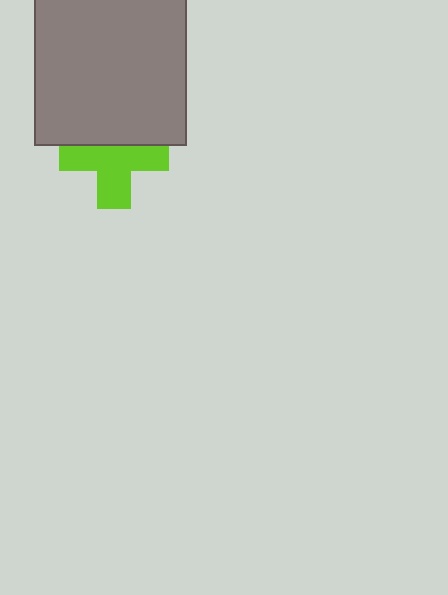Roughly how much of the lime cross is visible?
Most of it is visible (roughly 66%).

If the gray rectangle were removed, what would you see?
You would see the complete lime cross.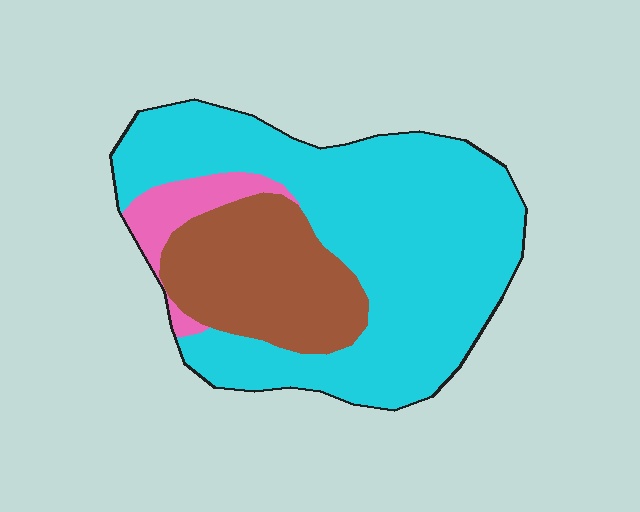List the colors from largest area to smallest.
From largest to smallest: cyan, brown, pink.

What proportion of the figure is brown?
Brown takes up about one quarter (1/4) of the figure.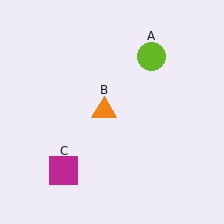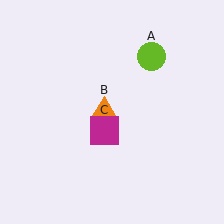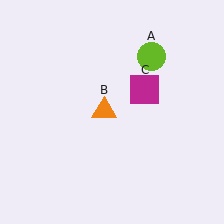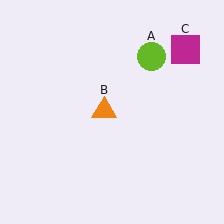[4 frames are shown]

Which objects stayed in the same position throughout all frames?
Lime circle (object A) and orange triangle (object B) remained stationary.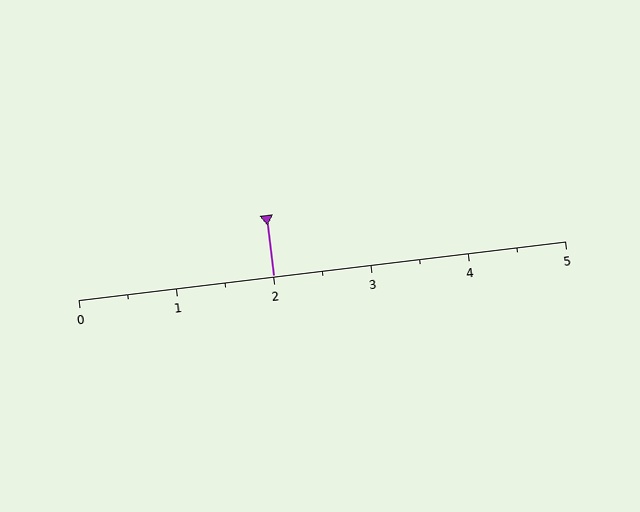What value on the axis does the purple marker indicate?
The marker indicates approximately 2.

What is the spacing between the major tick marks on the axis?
The major ticks are spaced 1 apart.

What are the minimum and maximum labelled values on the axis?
The axis runs from 0 to 5.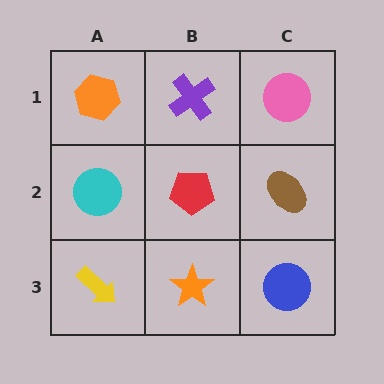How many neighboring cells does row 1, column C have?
2.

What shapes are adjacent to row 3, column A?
A cyan circle (row 2, column A), an orange star (row 3, column B).